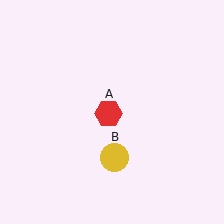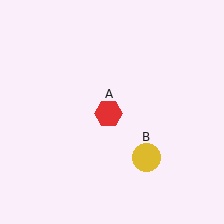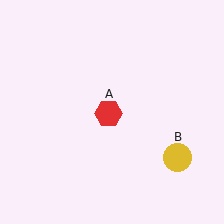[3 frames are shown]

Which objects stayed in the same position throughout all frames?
Red hexagon (object A) remained stationary.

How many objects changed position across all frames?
1 object changed position: yellow circle (object B).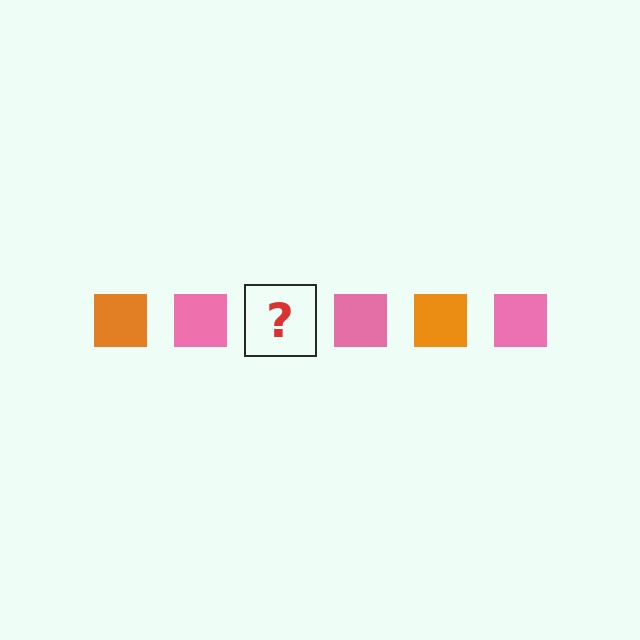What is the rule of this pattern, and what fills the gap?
The rule is that the pattern cycles through orange, pink squares. The gap should be filled with an orange square.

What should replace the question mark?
The question mark should be replaced with an orange square.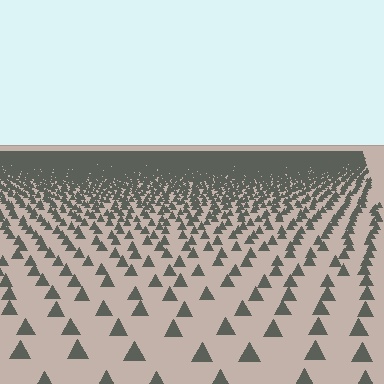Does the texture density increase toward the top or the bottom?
Density increases toward the top.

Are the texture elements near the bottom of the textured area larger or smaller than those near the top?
Larger. Near the bottom, elements are closer to the viewer and appear at a bigger on-screen size.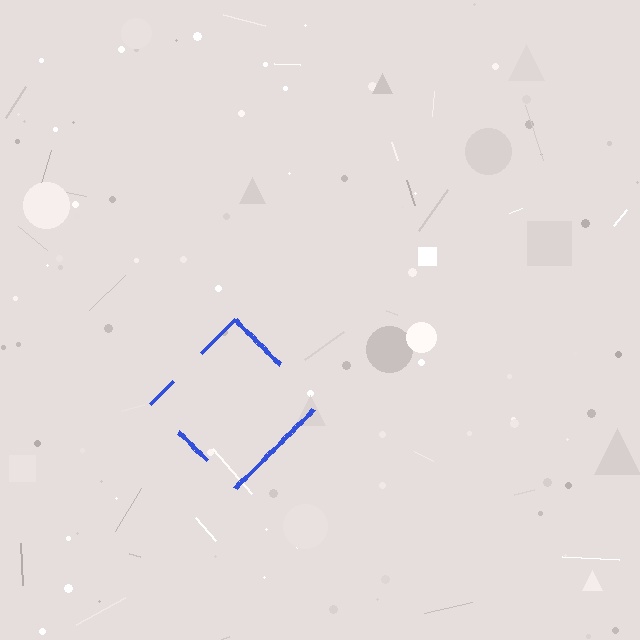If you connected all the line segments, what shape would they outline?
They would outline a diamond.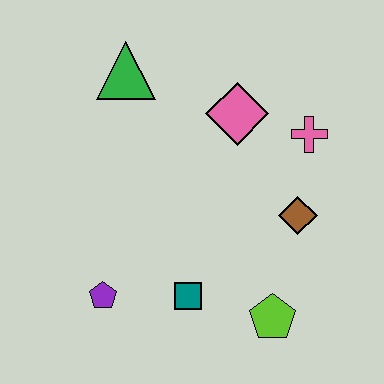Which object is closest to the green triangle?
The pink diamond is closest to the green triangle.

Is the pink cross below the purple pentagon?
No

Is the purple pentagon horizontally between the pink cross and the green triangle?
No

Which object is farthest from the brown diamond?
The green triangle is farthest from the brown diamond.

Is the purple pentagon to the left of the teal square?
Yes